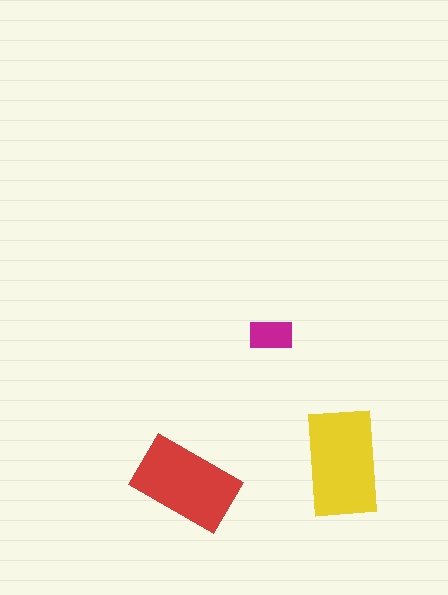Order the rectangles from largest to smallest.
the yellow one, the red one, the magenta one.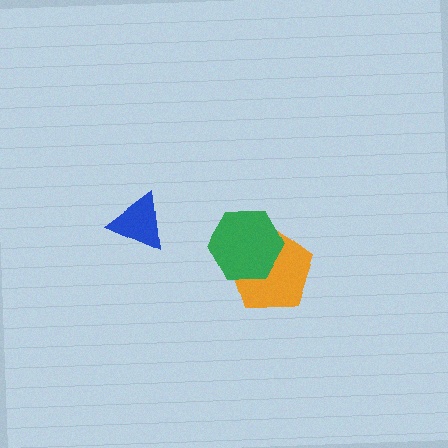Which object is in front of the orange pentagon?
The green hexagon is in front of the orange pentagon.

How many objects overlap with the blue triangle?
0 objects overlap with the blue triangle.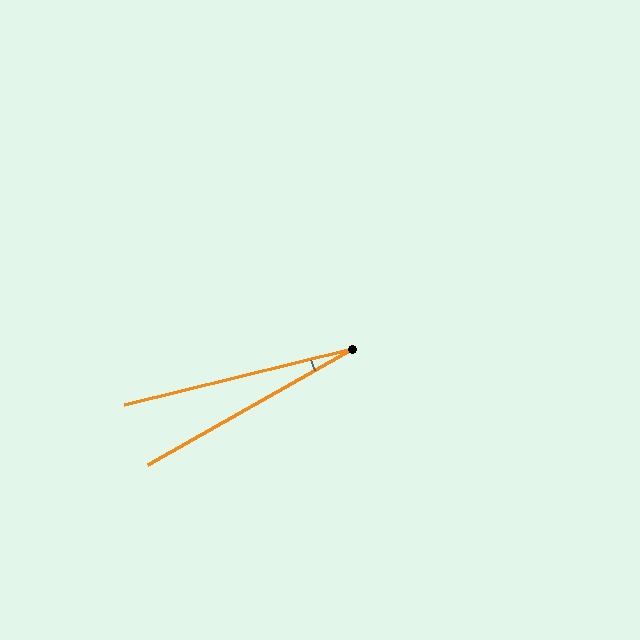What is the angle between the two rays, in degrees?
Approximately 16 degrees.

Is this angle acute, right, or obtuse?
It is acute.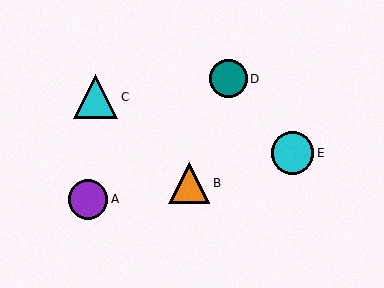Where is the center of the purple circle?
The center of the purple circle is at (88, 199).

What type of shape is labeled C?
Shape C is a cyan triangle.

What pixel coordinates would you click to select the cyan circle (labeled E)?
Click at (293, 153) to select the cyan circle E.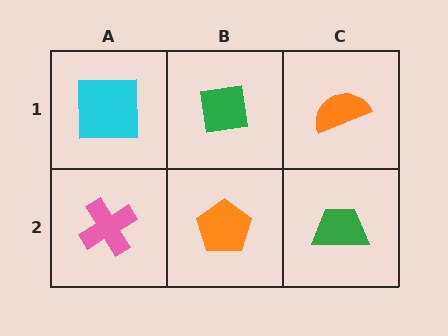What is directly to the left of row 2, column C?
An orange pentagon.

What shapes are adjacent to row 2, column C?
An orange semicircle (row 1, column C), an orange pentagon (row 2, column B).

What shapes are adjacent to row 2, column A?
A cyan square (row 1, column A), an orange pentagon (row 2, column B).